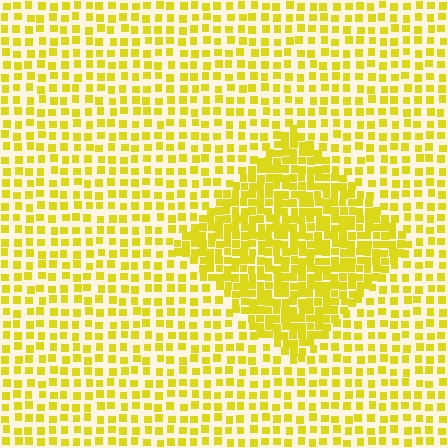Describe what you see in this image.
The image contains small yellow elements arranged at two different densities. A diamond-shaped region is visible where the elements are more densely packed than the surrounding area.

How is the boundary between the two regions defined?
The boundary is defined by a change in element density (approximately 2.0x ratio). All elements are the same color, size, and shape.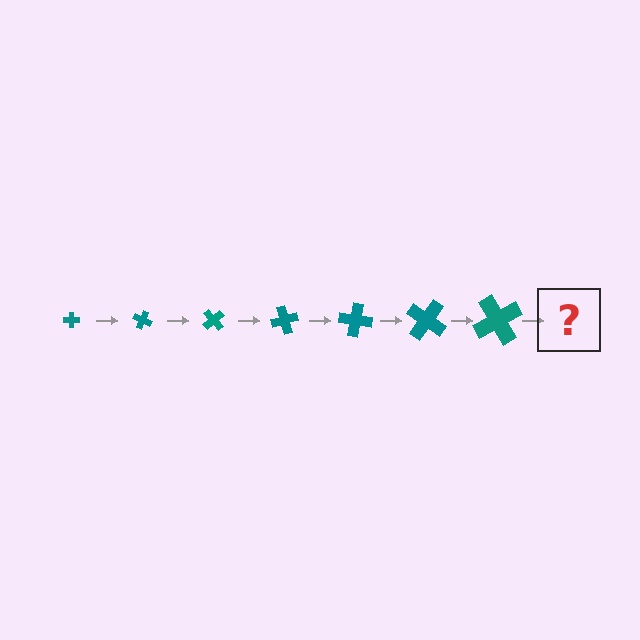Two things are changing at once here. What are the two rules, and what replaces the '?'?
The two rules are that the cross grows larger each step and it rotates 25 degrees each step. The '?' should be a cross, larger than the previous one and rotated 175 degrees from the start.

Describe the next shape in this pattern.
It should be a cross, larger than the previous one and rotated 175 degrees from the start.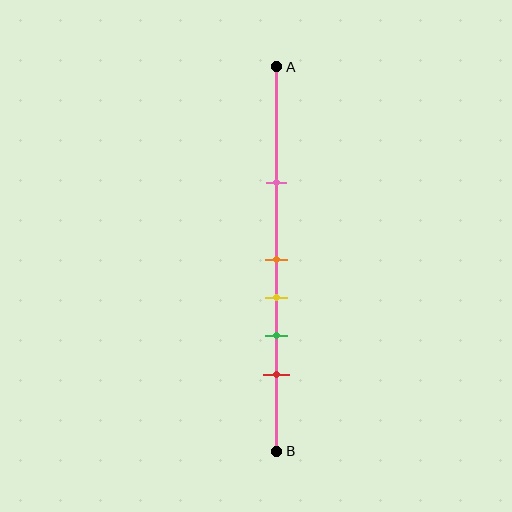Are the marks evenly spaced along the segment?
No, the marks are not evenly spaced.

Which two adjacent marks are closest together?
The orange and yellow marks are the closest adjacent pair.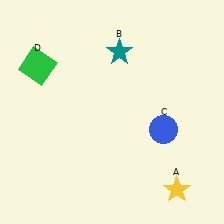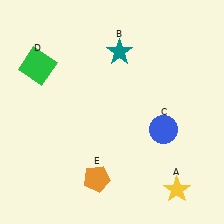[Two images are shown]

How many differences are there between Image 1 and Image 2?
There is 1 difference between the two images.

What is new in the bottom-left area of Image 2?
An orange pentagon (E) was added in the bottom-left area of Image 2.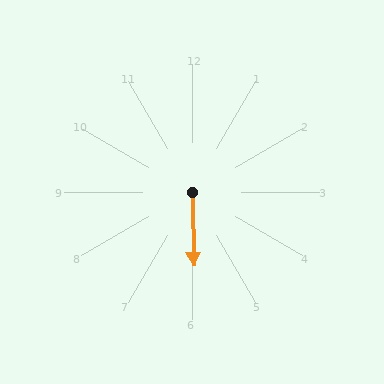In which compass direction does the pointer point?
South.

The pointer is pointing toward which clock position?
Roughly 6 o'clock.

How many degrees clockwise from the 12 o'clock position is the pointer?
Approximately 179 degrees.